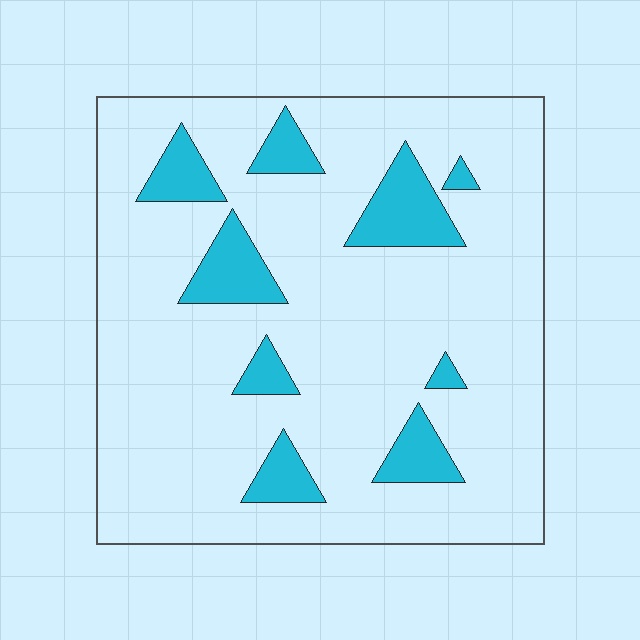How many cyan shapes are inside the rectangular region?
9.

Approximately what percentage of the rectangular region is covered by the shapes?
Approximately 15%.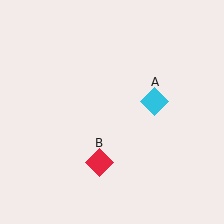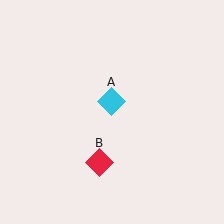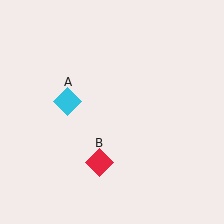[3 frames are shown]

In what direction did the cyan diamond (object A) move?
The cyan diamond (object A) moved left.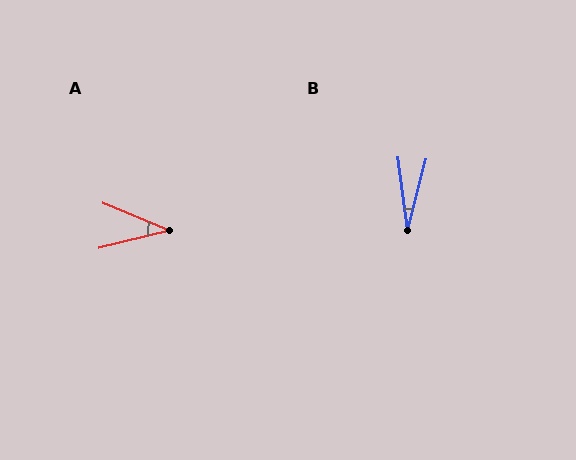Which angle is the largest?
A, at approximately 37 degrees.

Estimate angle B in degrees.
Approximately 21 degrees.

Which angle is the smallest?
B, at approximately 21 degrees.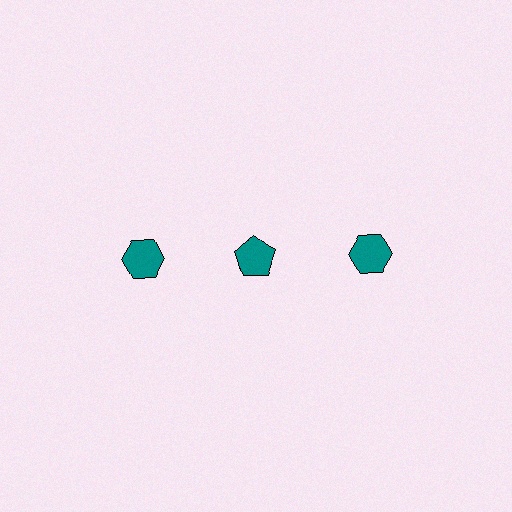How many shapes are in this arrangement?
There are 3 shapes arranged in a grid pattern.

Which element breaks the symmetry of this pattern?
The teal pentagon in the top row, second from left column breaks the symmetry. All other shapes are teal hexagons.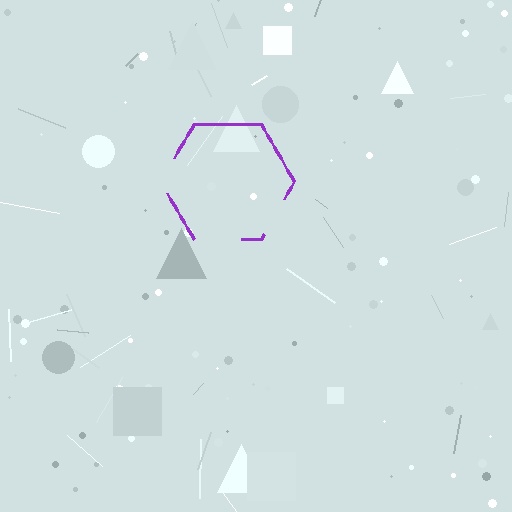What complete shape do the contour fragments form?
The contour fragments form a hexagon.